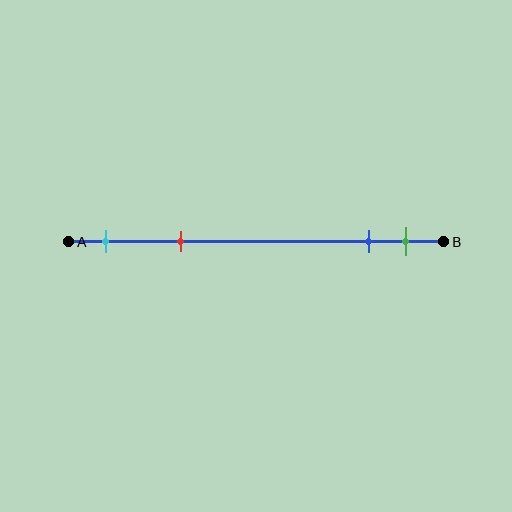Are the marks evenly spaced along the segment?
No, the marks are not evenly spaced.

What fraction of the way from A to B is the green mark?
The green mark is approximately 90% (0.9) of the way from A to B.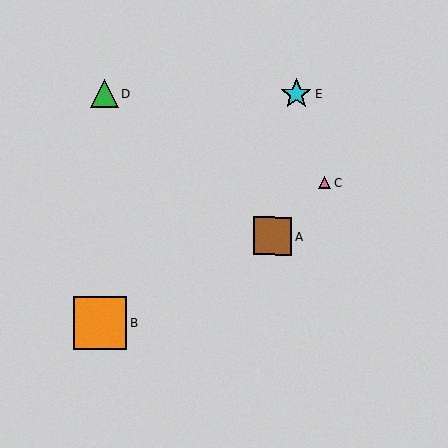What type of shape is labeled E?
Shape E is a cyan star.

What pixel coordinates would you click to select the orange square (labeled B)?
Click at (100, 322) to select the orange square B.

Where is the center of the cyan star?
The center of the cyan star is at (297, 94).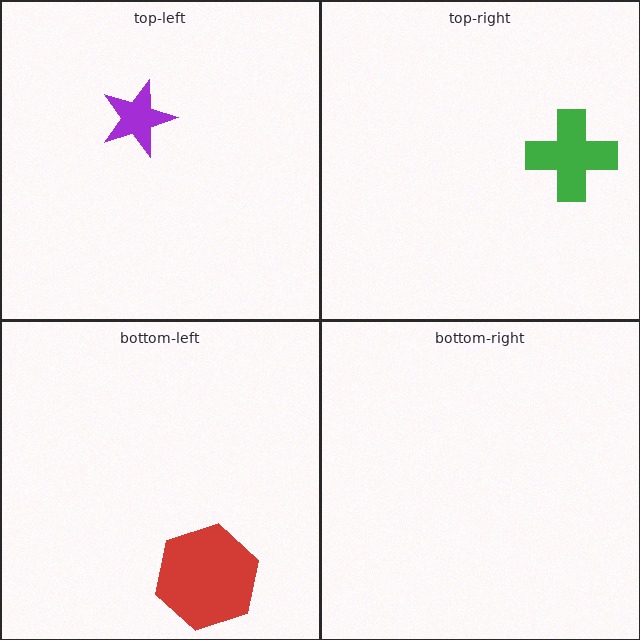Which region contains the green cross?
The top-right region.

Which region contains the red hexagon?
The bottom-left region.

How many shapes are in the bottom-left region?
1.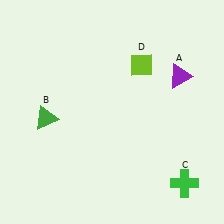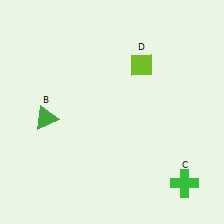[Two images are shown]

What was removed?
The purple triangle (A) was removed in Image 2.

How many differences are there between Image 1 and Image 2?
There is 1 difference between the two images.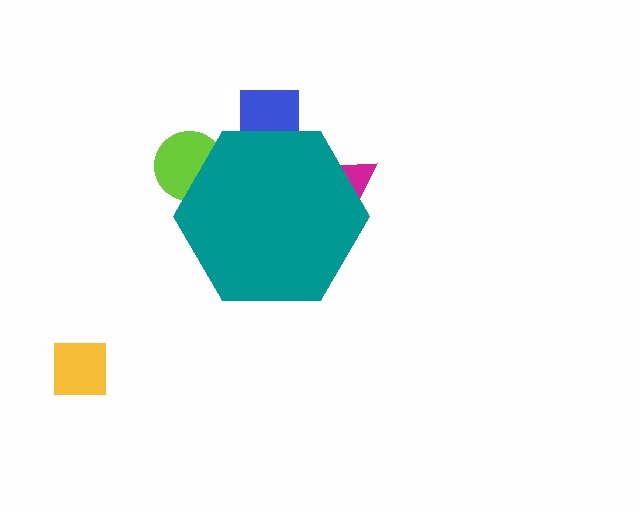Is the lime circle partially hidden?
Yes, the lime circle is partially hidden behind the teal hexagon.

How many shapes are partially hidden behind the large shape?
3 shapes are partially hidden.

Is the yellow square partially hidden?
No, the yellow square is fully visible.